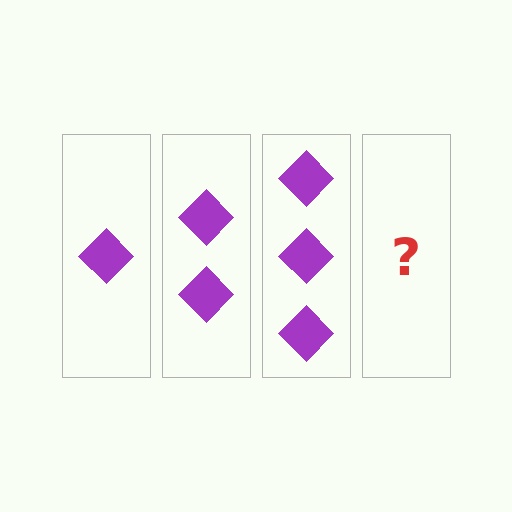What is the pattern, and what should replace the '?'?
The pattern is that each step adds one more diamond. The '?' should be 4 diamonds.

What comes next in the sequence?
The next element should be 4 diamonds.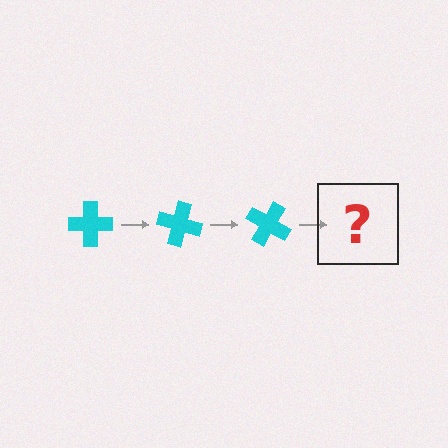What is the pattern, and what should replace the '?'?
The pattern is that the cross rotates 15 degrees each step. The '?' should be a cyan cross rotated 45 degrees.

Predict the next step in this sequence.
The next step is a cyan cross rotated 45 degrees.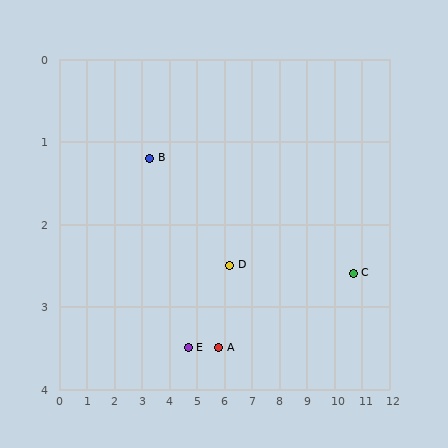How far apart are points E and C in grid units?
Points E and C are about 6.1 grid units apart.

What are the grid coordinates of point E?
Point E is at approximately (4.7, 3.5).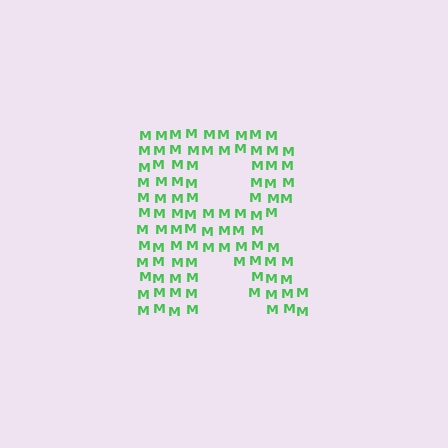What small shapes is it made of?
It is made of small letter M's.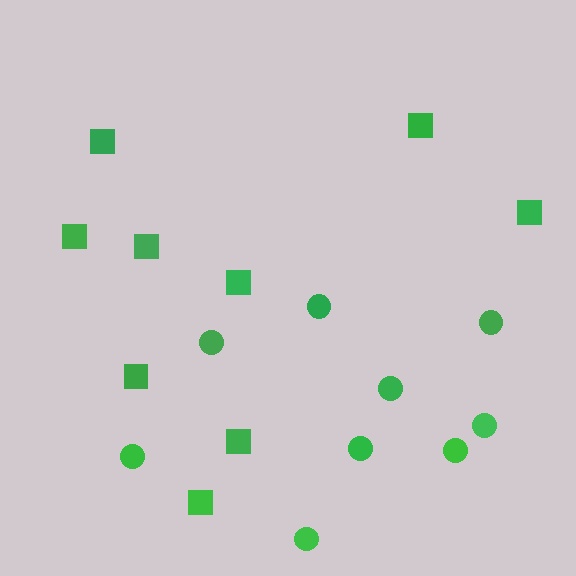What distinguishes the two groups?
There are 2 groups: one group of circles (9) and one group of squares (9).